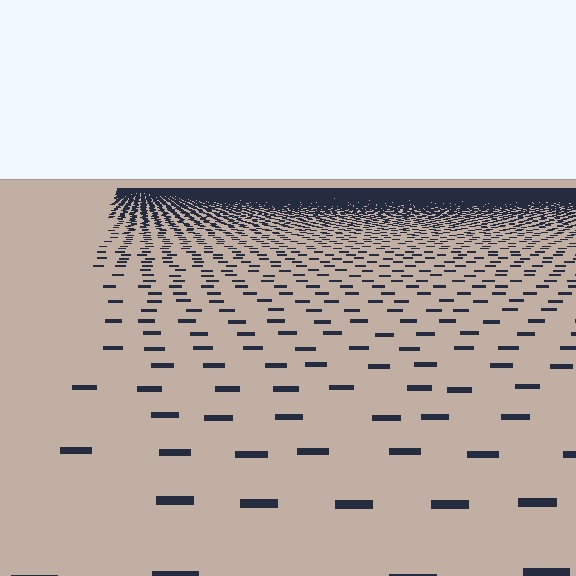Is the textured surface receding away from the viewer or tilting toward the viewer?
The surface is receding away from the viewer. Texture elements get smaller and denser toward the top.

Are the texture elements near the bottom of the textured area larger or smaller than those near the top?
Larger. Near the bottom, elements are closer to the viewer and appear at a bigger on-screen size.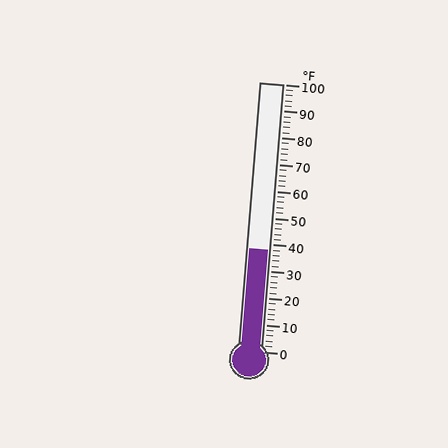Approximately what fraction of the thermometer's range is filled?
The thermometer is filled to approximately 40% of its range.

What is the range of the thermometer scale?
The thermometer scale ranges from 0°F to 100°F.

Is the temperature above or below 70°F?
The temperature is below 70°F.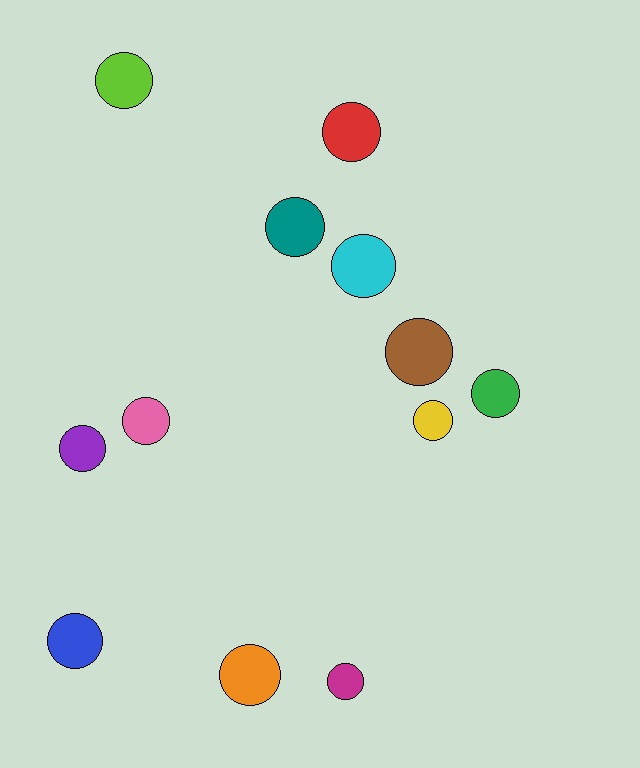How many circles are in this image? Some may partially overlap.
There are 12 circles.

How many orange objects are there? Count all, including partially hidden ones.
There is 1 orange object.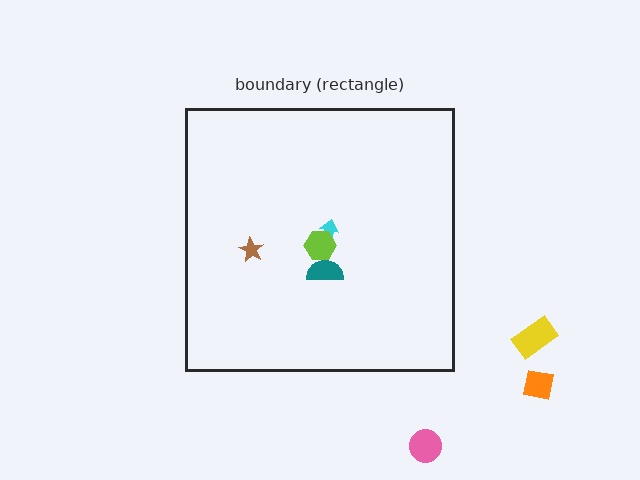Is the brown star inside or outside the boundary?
Inside.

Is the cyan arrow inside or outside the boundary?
Inside.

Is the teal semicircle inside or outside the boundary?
Inside.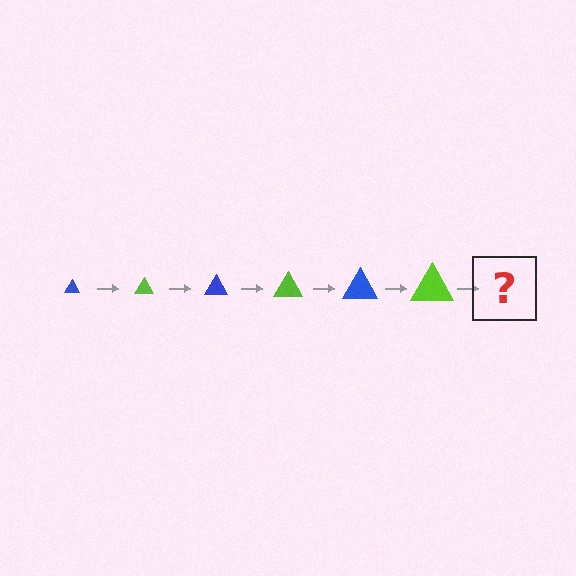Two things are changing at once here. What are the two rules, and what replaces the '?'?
The two rules are that the triangle grows larger each step and the color cycles through blue and lime. The '?' should be a blue triangle, larger than the previous one.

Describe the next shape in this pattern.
It should be a blue triangle, larger than the previous one.